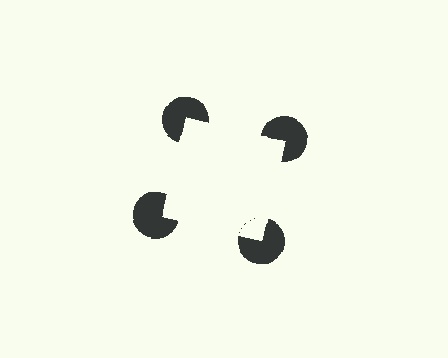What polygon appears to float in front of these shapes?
An illusory square — its edges are inferred from the aligned wedge cuts in the pac-man discs, not physically drawn.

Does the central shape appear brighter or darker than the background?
It typically appears slightly brighter than the background, even though no actual brightness change is drawn.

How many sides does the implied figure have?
4 sides.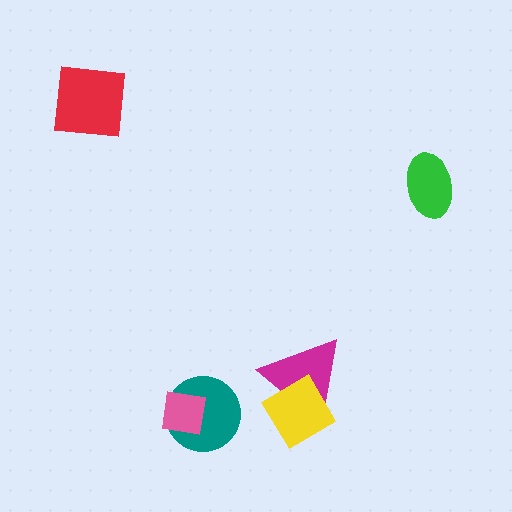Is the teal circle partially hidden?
Yes, it is partially covered by another shape.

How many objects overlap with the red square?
0 objects overlap with the red square.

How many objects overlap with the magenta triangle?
1 object overlaps with the magenta triangle.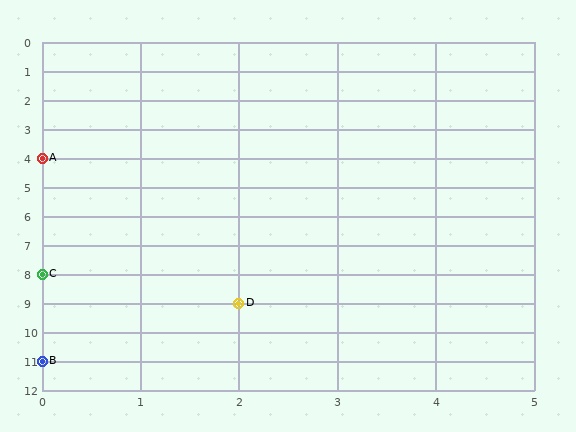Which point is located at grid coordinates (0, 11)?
Point B is at (0, 11).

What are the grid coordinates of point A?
Point A is at grid coordinates (0, 4).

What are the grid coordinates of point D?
Point D is at grid coordinates (2, 9).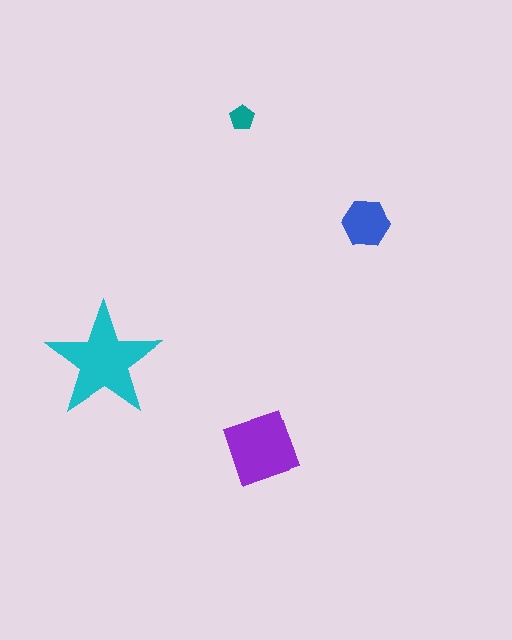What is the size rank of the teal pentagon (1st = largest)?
4th.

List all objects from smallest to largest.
The teal pentagon, the blue hexagon, the purple square, the cyan star.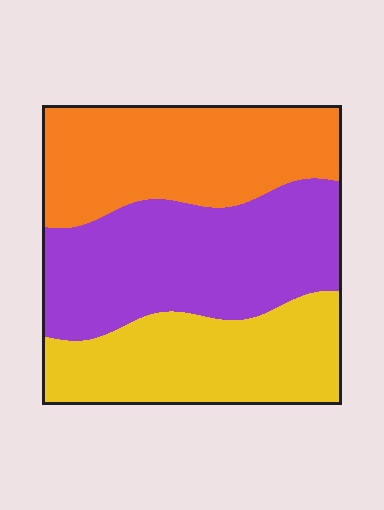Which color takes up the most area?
Purple, at roughly 40%.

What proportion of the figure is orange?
Orange covers 33% of the figure.